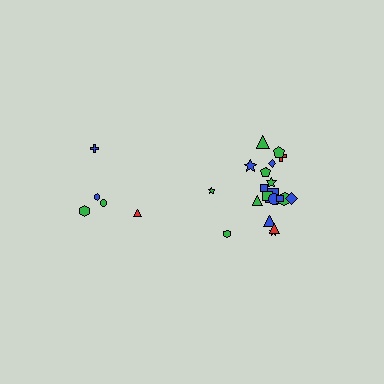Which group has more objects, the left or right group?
The right group.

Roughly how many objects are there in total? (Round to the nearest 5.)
Roughly 25 objects in total.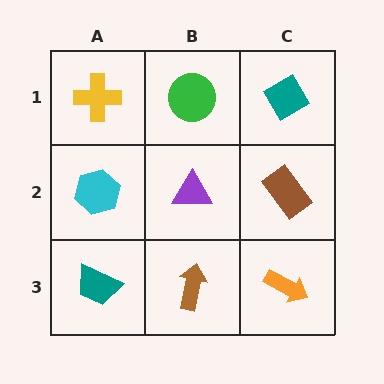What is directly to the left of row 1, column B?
A yellow cross.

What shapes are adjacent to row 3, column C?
A brown rectangle (row 2, column C), a brown arrow (row 3, column B).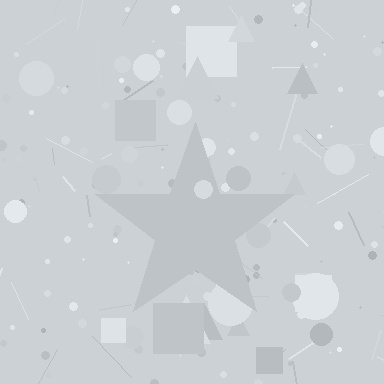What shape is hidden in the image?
A star is hidden in the image.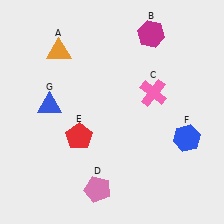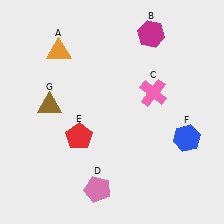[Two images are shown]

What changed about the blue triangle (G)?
In Image 1, G is blue. In Image 2, it changed to brown.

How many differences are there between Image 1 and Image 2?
There is 1 difference between the two images.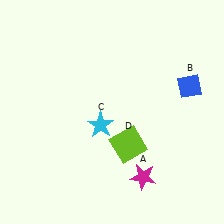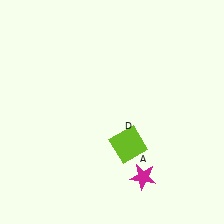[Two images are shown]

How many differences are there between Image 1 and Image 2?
There are 2 differences between the two images.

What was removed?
The blue diamond (B), the cyan star (C) were removed in Image 2.